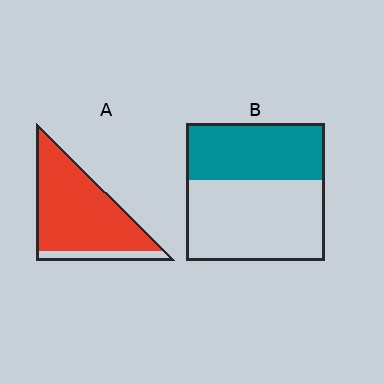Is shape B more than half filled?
No.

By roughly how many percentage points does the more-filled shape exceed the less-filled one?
By roughly 45 percentage points (A over B).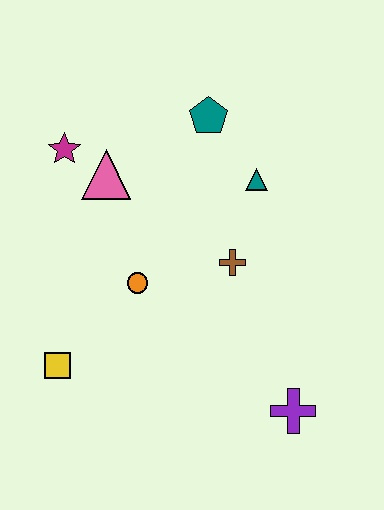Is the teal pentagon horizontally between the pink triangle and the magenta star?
No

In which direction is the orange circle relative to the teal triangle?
The orange circle is to the left of the teal triangle.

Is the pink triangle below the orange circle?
No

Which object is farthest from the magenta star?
The purple cross is farthest from the magenta star.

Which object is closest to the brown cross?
The teal triangle is closest to the brown cross.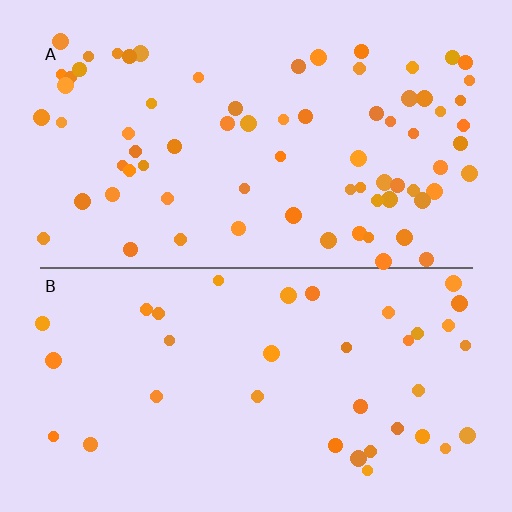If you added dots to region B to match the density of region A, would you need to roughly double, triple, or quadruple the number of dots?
Approximately double.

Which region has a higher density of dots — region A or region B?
A (the top).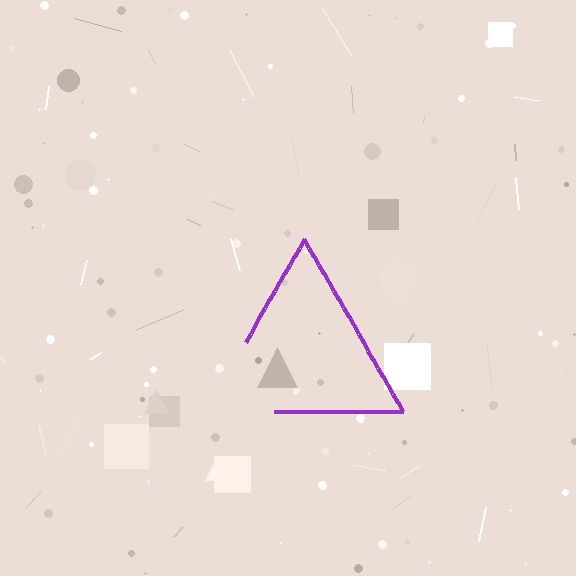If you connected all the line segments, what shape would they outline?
They would outline a triangle.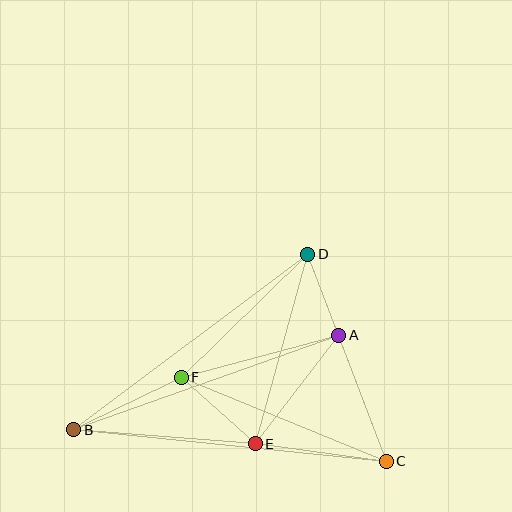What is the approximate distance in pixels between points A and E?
The distance between A and E is approximately 137 pixels.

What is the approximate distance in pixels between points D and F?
The distance between D and F is approximately 177 pixels.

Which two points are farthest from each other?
Points B and C are farthest from each other.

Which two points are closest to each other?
Points A and D are closest to each other.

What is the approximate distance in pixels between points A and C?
The distance between A and C is approximately 135 pixels.